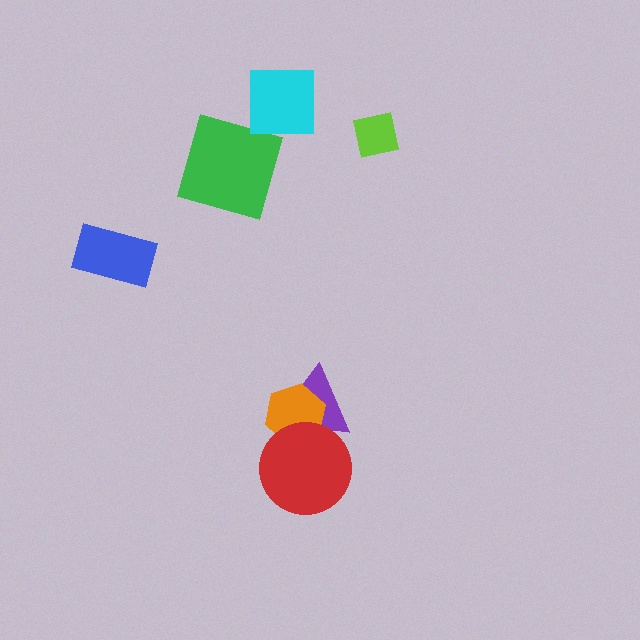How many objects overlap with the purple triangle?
2 objects overlap with the purple triangle.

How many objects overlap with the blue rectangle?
0 objects overlap with the blue rectangle.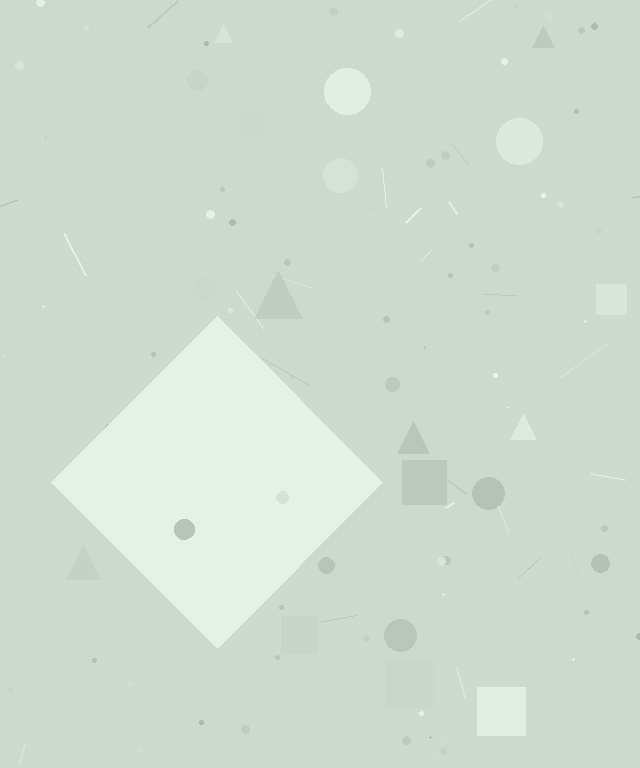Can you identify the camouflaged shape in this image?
The camouflaged shape is a diamond.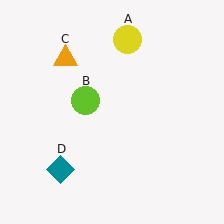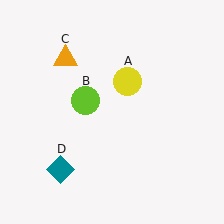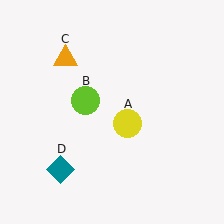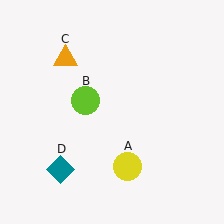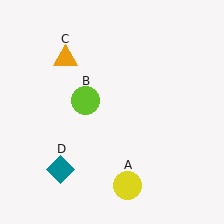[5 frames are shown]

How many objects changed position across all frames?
1 object changed position: yellow circle (object A).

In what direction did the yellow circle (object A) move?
The yellow circle (object A) moved down.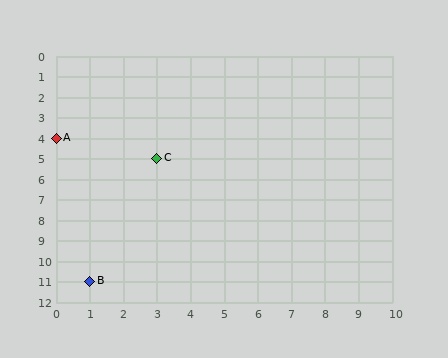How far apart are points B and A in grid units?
Points B and A are 1 column and 7 rows apart (about 7.1 grid units diagonally).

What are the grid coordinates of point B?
Point B is at grid coordinates (1, 11).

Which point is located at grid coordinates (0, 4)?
Point A is at (0, 4).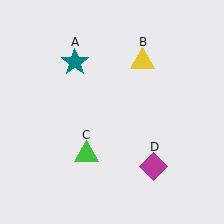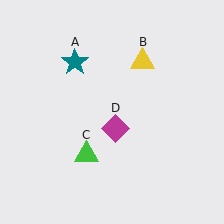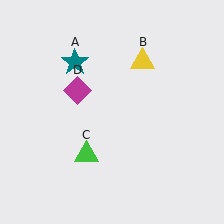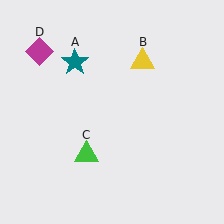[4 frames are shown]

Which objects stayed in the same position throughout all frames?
Teal star (object A) and yellow triangle (object B) and green triangle (object C) remained stationary.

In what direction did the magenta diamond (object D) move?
The magenta diamond (object D) moved up and to the left.